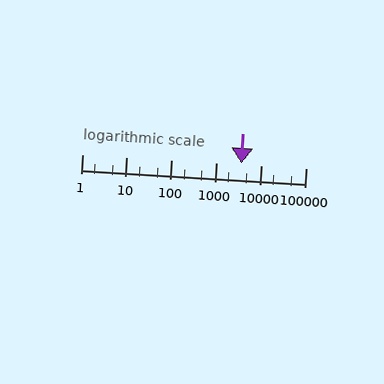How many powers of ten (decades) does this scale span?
The scale spans 5 decades, from 1 to 100000.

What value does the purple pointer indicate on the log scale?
The pointer indicates approximately 3600.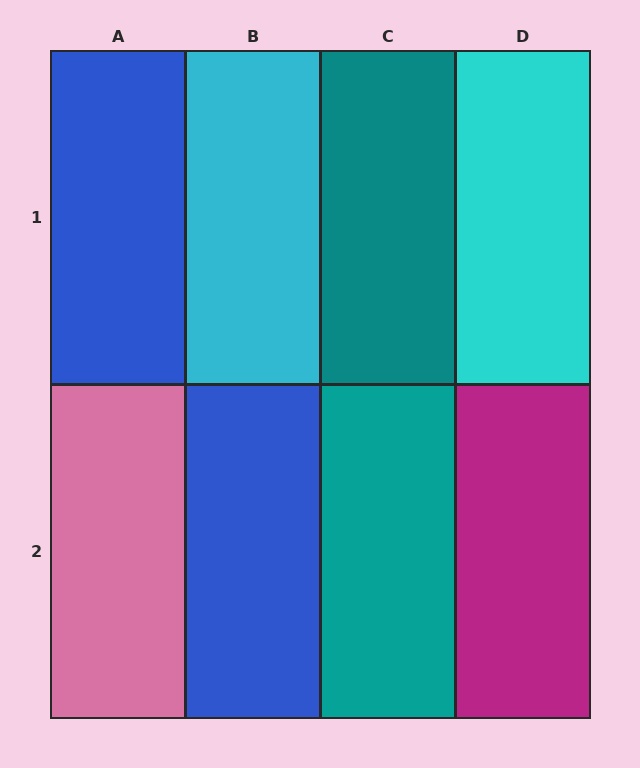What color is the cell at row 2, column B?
Blue.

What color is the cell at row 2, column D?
Magenta.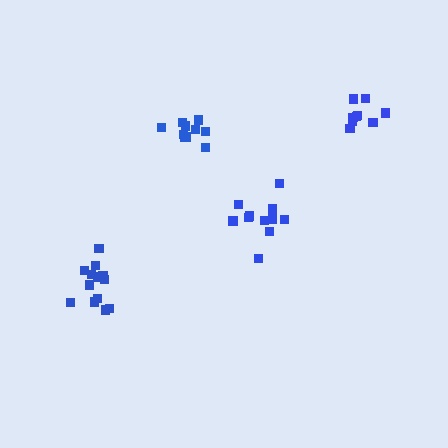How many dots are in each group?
Group 1: 10 dots, Group 2: 13 dots, Group 3: 11 dots, Group 4: 9 dots (43 total).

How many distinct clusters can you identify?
There are 4 distinct clusters.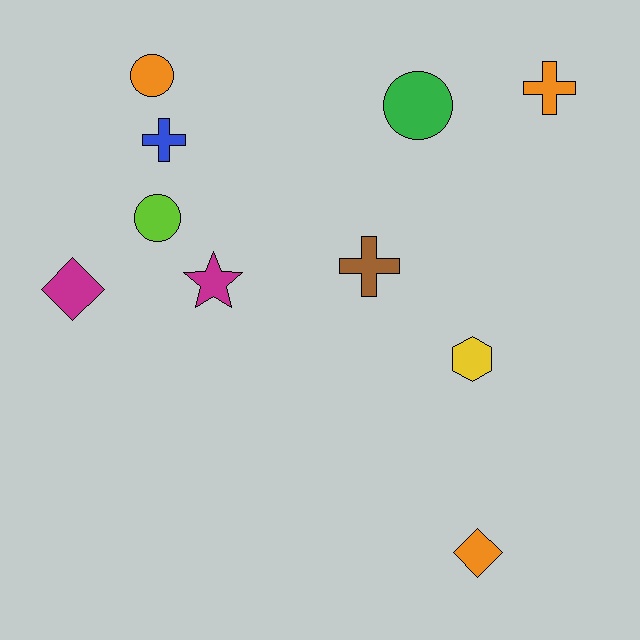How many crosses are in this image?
There are 3 crosses.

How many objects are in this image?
There are 10 objects.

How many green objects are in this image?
There is 1 green object.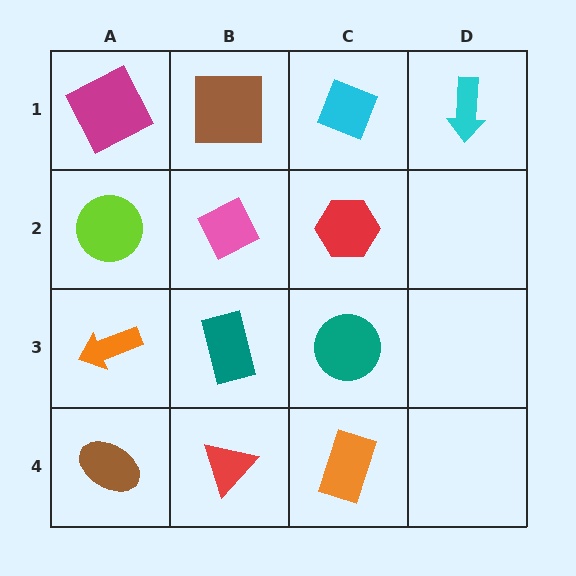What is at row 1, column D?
A cyan arrow.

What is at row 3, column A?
An orange arrow.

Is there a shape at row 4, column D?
No, that cell is empty.